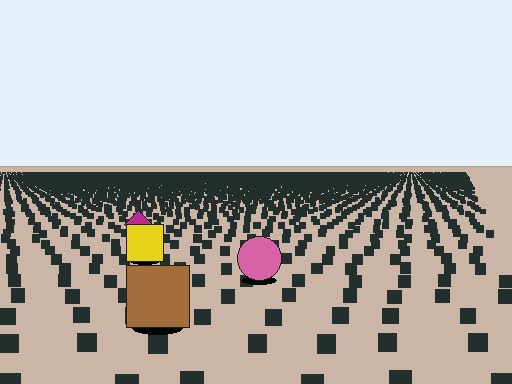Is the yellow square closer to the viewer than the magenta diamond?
Yes. The yellow square is closer — you can tell from the texture gradient: the ground texture is coarser near it.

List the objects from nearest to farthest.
From nearest to farthest: the brown square, the pink circle, the yellow square, the magenta diamond.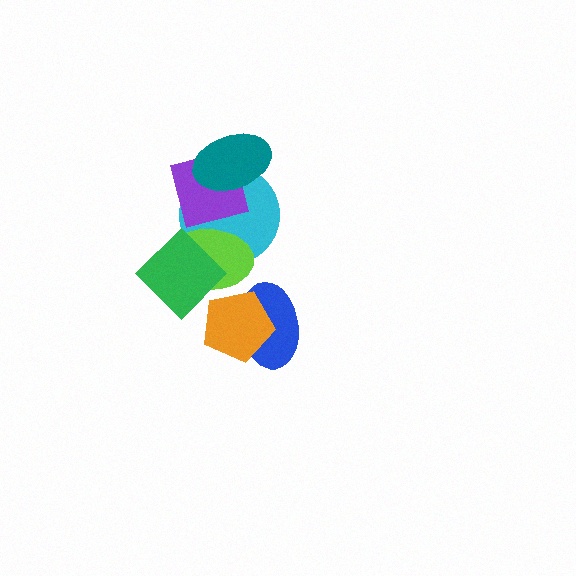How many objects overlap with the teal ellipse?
2 objects overlap with the teal ellipse.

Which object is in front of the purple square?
The teal ellipse is in front of the purple square.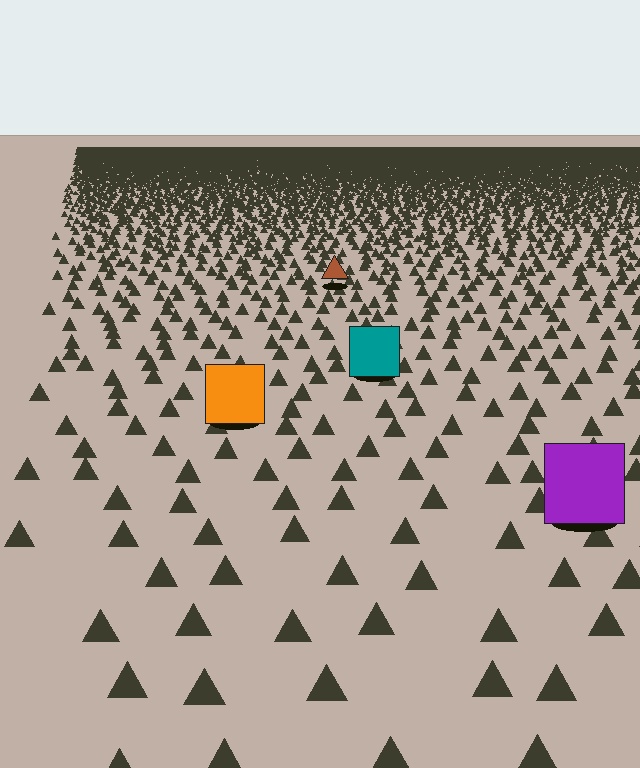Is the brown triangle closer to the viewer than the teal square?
No. The teal square is closer — you can tell from the texture gradient: the ground texture is coarser near it.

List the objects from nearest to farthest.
From nearest to farthest: the purple square, the orange square, the teal square, the brown triangle.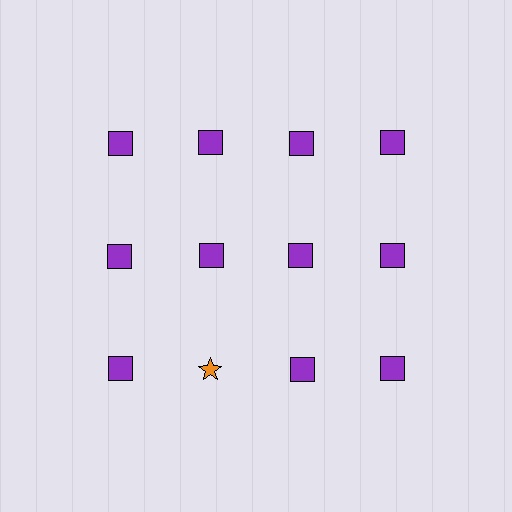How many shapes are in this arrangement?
There are 12 shapes arranged in a grid pattern.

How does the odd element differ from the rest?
It differs in both color (orange instead of purple) and shape (star instead of square).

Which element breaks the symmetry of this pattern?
The orange star in the third row, second from left column breaks the symmetry. All other shapes are purple squares.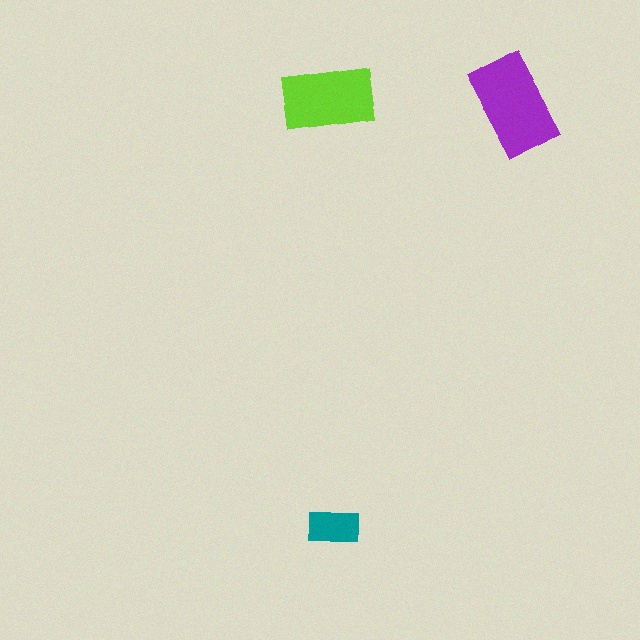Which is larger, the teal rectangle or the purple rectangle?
The purple one.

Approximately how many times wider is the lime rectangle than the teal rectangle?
About 2 times wider.